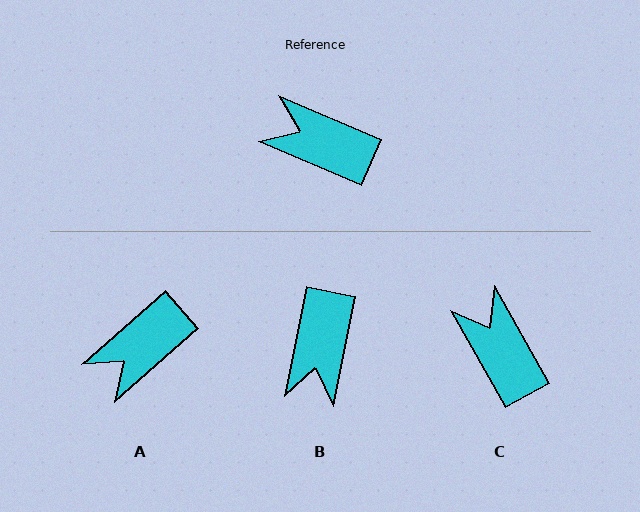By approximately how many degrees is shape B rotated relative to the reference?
Approximately 102 degrees counter-clockwise.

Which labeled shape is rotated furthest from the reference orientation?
B, about 102 degrees away.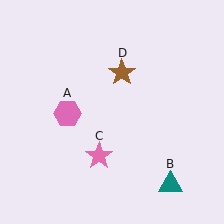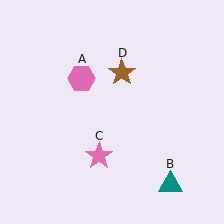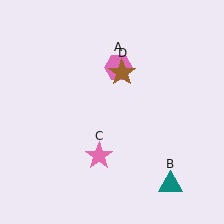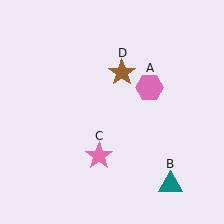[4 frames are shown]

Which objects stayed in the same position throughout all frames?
Teal triangle (object B) and pink star (object C) and brown star (object D) remained stationary.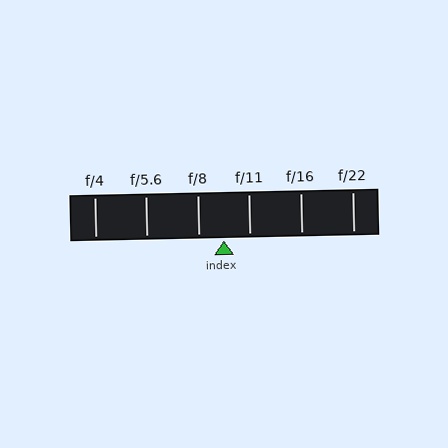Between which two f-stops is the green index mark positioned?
The index mark is between f/8 and f/11.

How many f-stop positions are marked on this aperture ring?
There are 6 f-stop positions marked.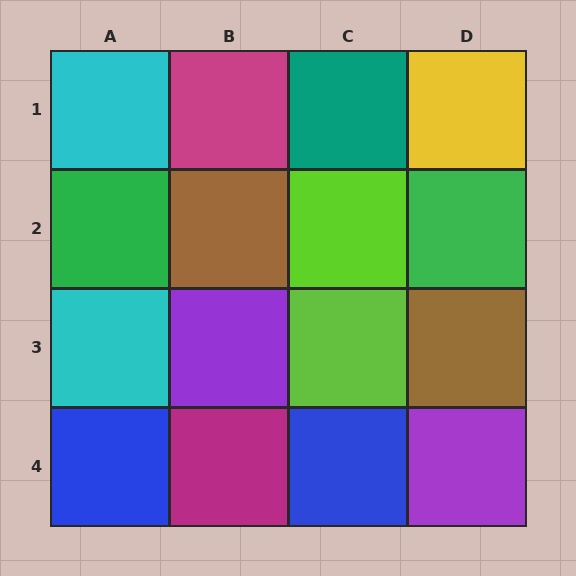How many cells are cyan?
2 cells are cyan.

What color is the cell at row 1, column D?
Yellow.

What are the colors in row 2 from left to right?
Green, brown, lime, green.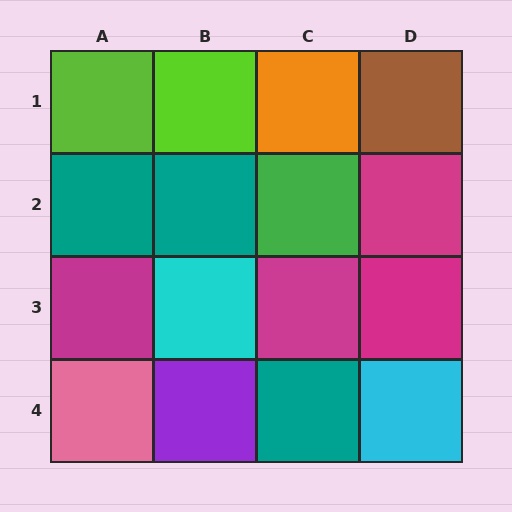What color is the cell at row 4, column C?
Teal.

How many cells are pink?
1 cell is pink.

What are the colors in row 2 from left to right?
Teal, teal, green, magenta.